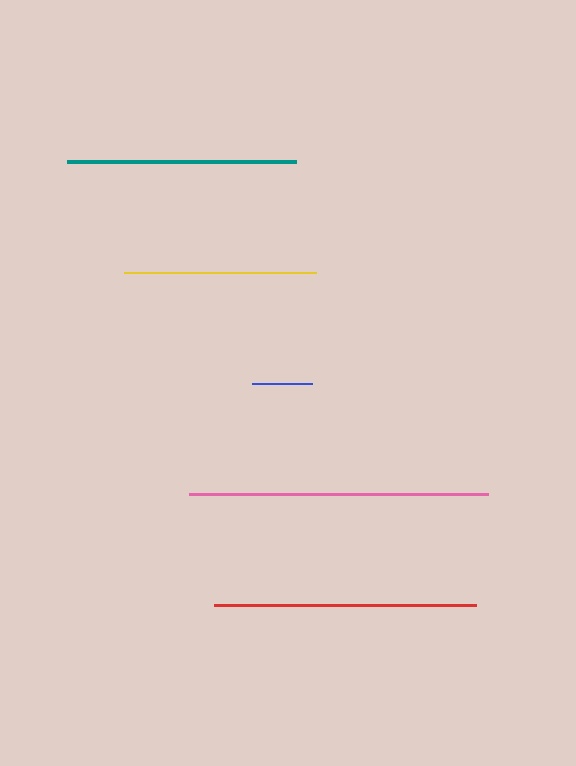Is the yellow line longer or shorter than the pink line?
The pink line is longer than the yellow line.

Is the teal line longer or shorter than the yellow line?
The teal line is longer than the yellow line.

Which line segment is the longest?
The pink line is the longest at approximately 299 pixels.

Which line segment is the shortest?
The blue line is the shortest at approximately 61 pixels.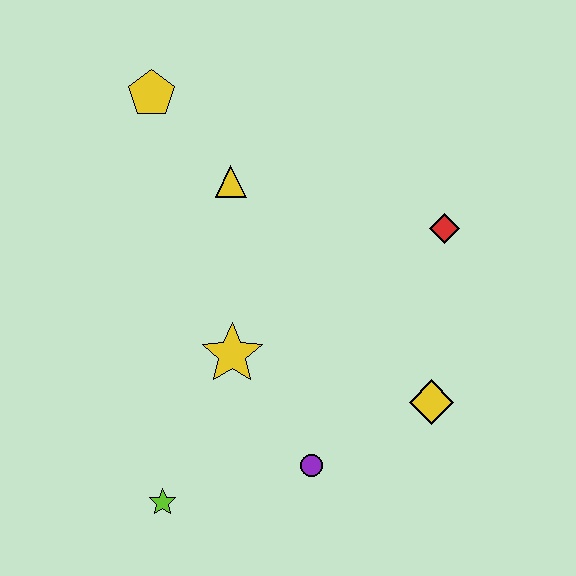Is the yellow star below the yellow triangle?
Yes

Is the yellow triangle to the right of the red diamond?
No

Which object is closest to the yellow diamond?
The purple circle is closest to the yellow diamond.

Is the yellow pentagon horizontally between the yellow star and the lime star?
No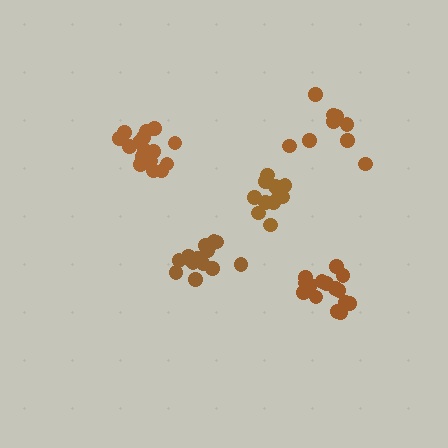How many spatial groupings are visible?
There are 5 spatial groupings.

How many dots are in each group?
Group 1: 16 dots, Group 2: 16 dots, Group 3: 15 dots, Group 4: 10 dots, Group 5: 11 dots (68 total).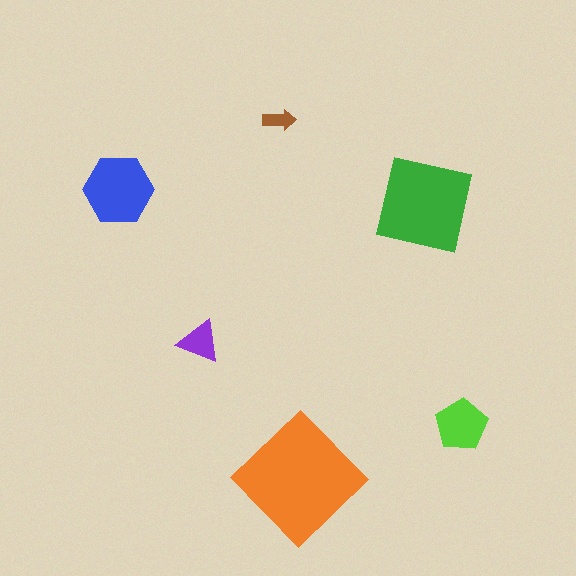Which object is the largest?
The orange diamond.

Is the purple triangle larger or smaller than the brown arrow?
Larger.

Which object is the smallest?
The brown arrow.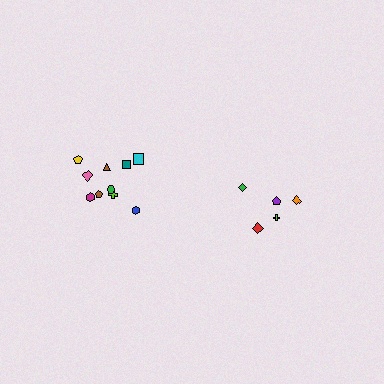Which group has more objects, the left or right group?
The left group.